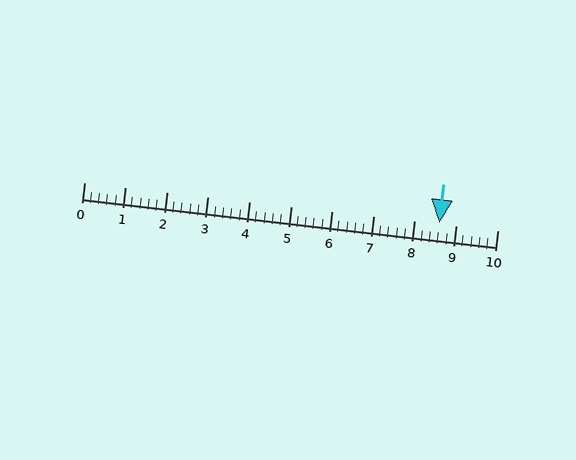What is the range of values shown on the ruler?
The ruler shows values from 0 to 10.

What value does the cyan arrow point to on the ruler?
The cyan arrow points to approximately 8.6.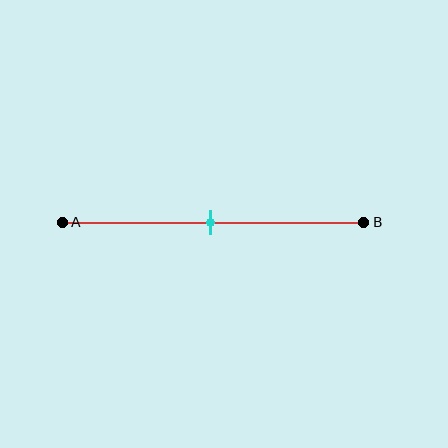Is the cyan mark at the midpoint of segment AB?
Yes, the mark is approximately at the midpoint.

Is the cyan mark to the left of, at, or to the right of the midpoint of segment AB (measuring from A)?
The cyan mark is approximately at the midpoint of segment AB.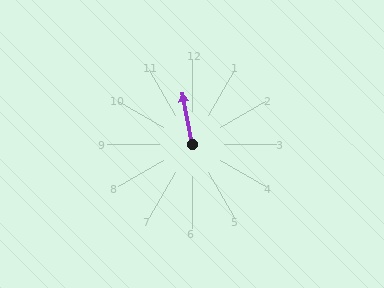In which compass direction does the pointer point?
North.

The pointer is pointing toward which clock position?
Roughly 12 o'clock.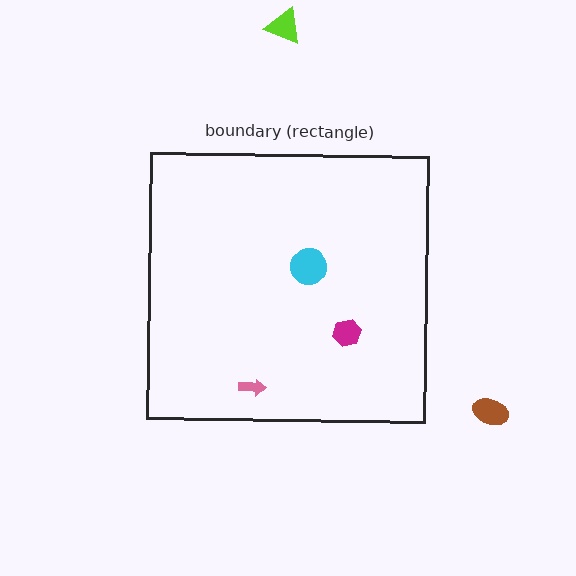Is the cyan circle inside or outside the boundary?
Inside.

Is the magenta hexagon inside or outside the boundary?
Inside.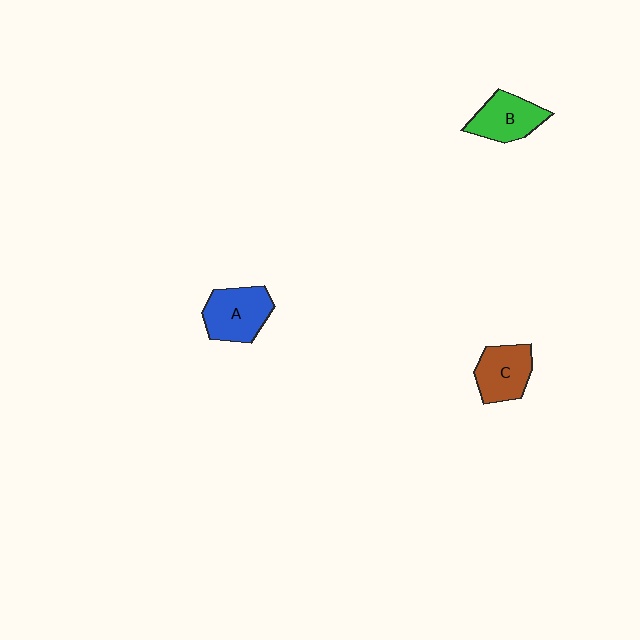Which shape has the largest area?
Shape A (blue).